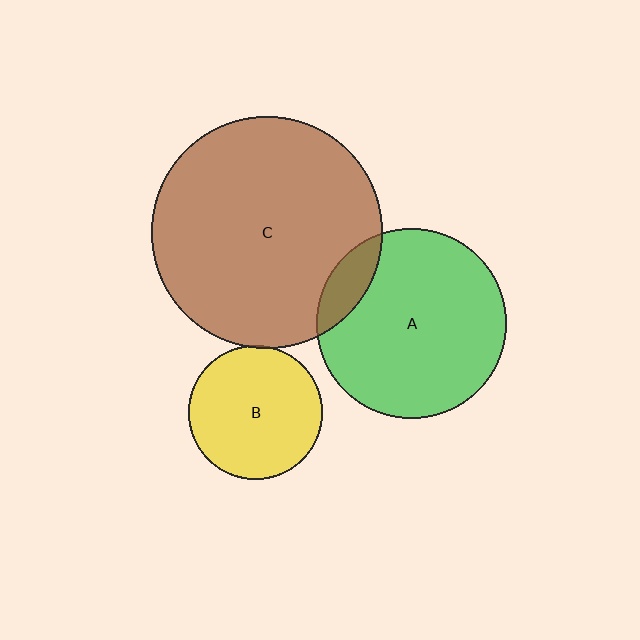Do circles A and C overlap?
Yes.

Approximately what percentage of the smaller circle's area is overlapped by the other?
Approximately 10%.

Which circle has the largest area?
Circle C (brown).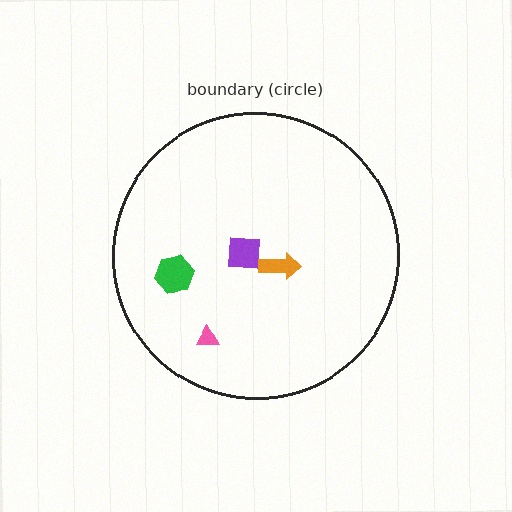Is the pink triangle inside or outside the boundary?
Inside.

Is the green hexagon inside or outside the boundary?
Inside.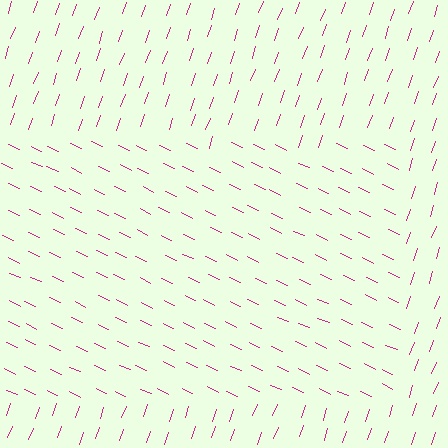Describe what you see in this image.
The image is filled with small magenta line segments. A rectangle region in the image has lines oriented differently from the surrounding lines, creating a visible texture boundary.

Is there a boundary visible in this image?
Yes, there is a texture boundary formed by a change in line orientation.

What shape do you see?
I see a rectangle.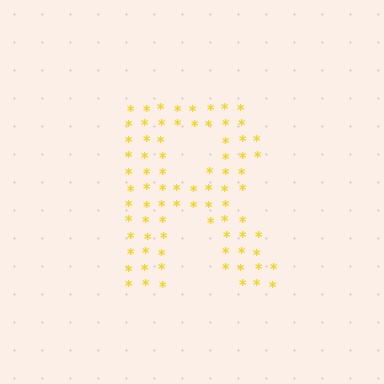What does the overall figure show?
The overall figure shows the letter R.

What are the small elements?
The small elements are asterisks.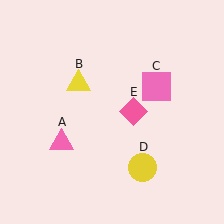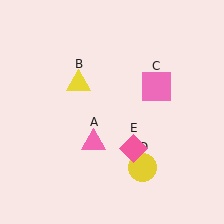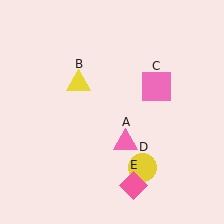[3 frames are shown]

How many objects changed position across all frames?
2 objects changed position: pink triangle (object A), pink diamond (object E).